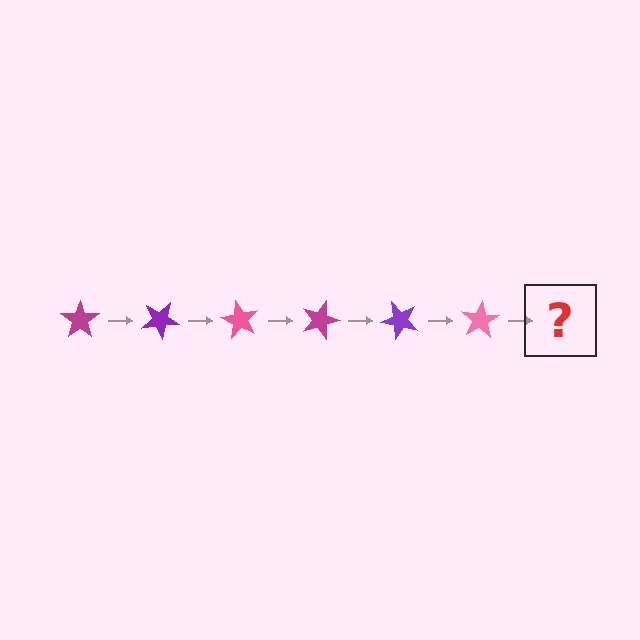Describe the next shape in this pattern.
It should be a magenta star, rotated 180 degrees from the start.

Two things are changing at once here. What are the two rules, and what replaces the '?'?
The two rules are that it rotates 30 degrees each step and the color cycles through magenta, purple, and pink. The '?' should be a magenta star, rotated 180 degrees from the start.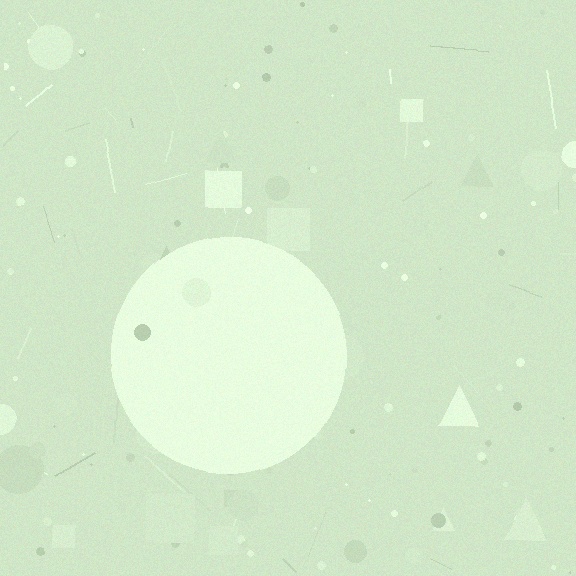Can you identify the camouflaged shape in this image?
The camouflaged shape is a circle.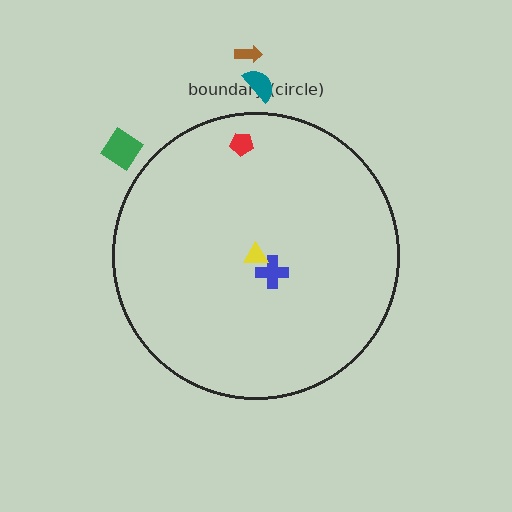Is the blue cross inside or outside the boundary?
Inside.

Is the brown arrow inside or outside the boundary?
Outside.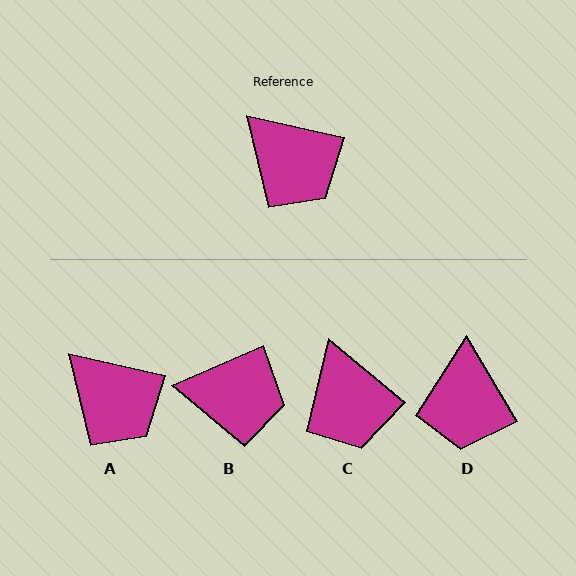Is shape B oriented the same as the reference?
No, it is off by about 36 degrees.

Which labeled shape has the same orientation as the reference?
A.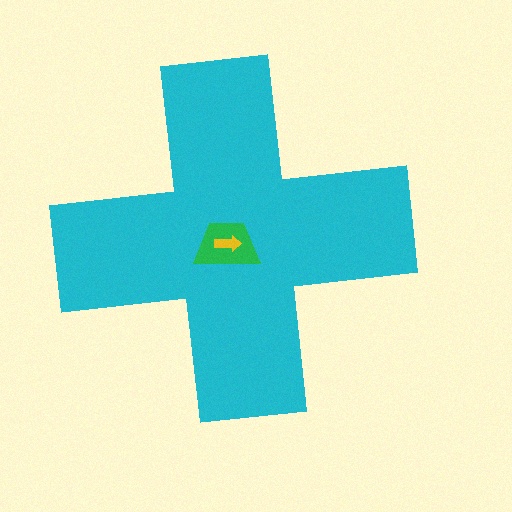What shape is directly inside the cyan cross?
The green trapezoid.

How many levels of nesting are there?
3.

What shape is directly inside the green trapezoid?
The yellow arrow.